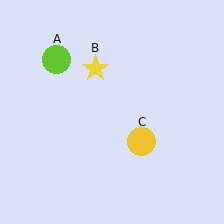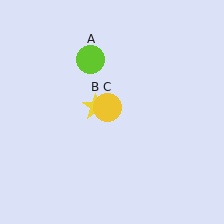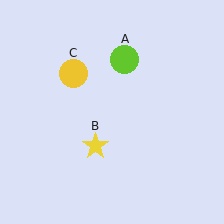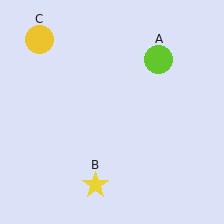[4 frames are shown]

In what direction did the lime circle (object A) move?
The lime circle (object A) moved right.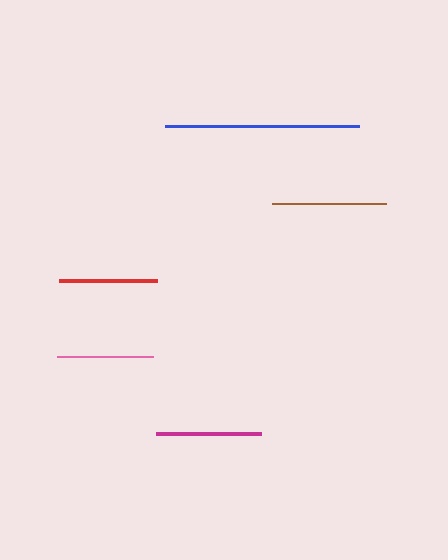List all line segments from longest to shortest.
From longest to shortest: blue, brown, magenta, red, pink.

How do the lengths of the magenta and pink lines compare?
The magenta and pink lines are approximately the same length.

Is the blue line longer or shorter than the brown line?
The blue line is longer than the brown line.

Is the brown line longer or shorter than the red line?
The brown line is longer than the red line.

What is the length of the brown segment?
The brown segment is approximately 114 pixels long.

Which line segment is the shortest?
The pink line is the shortest at approximately 96 pixels.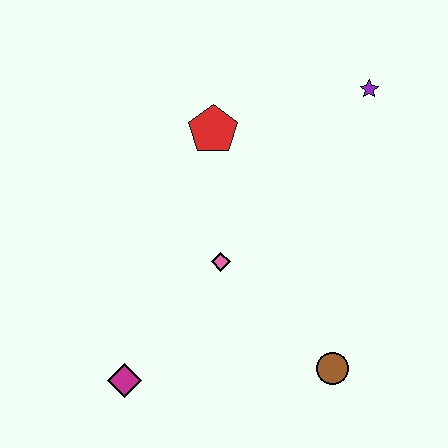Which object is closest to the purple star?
The red pentagon is closest to the purple star.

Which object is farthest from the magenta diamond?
The purple star is farthest from the magenta diamond.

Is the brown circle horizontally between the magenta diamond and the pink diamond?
No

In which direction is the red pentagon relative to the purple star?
The red pentagon is to the left of the purple star.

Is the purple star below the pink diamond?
No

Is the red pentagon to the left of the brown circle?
Yes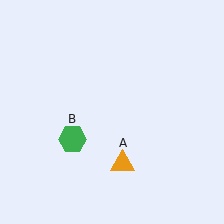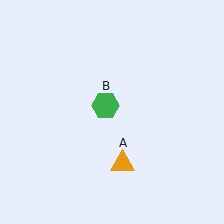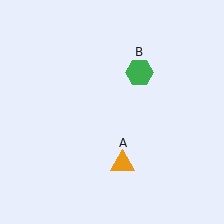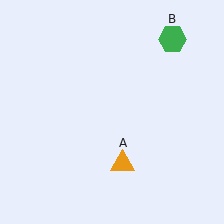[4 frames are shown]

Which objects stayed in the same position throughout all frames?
Orange triangle (object A) remained stationary.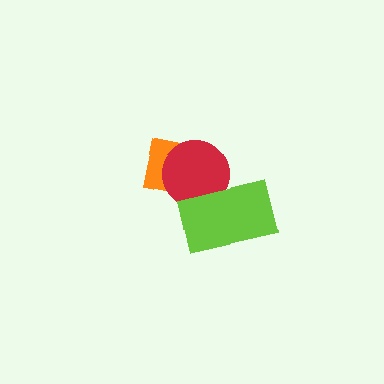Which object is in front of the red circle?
The lime rectangle is in front of the red circle.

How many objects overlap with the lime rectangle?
1 object overlaps with the lime rectangle.